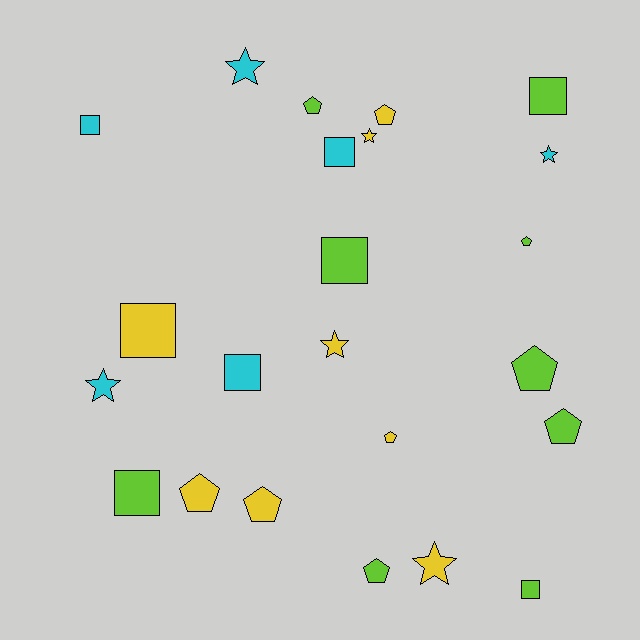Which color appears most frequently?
Lime, with 9 objects.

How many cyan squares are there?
There are 3 cyan squares.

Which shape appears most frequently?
Pentagon, with 9 objects.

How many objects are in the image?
There are 23 objects.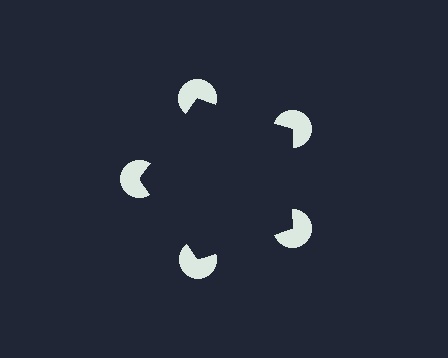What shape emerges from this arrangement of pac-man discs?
An illusory pentagon — its edges are inferred from the aligned wedge cuts in the pac-man discs, not physically drawn.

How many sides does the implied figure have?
5 sides.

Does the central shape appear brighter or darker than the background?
It typically appears slightly darker than the background, even though no actual brightness change is drawn.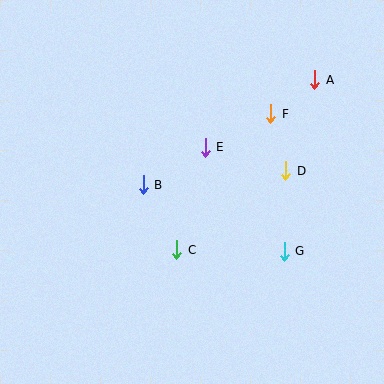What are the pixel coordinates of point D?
Point D is at (286, 171).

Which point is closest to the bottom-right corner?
Point G is closest to the bottom-right corner.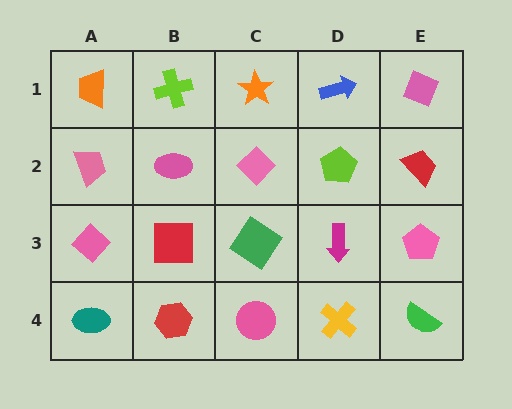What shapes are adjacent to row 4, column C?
A green diamond (row 3, column C), a red hexagon (row 4, column B), a yellow cross (row 4, column D).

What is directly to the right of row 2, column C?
A lime pentagon.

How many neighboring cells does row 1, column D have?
3.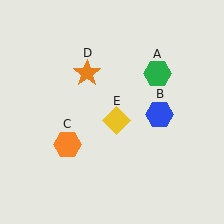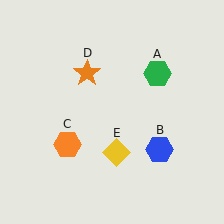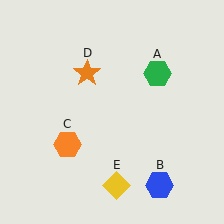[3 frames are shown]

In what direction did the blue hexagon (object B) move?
The blue hexagon (object B) moved down.